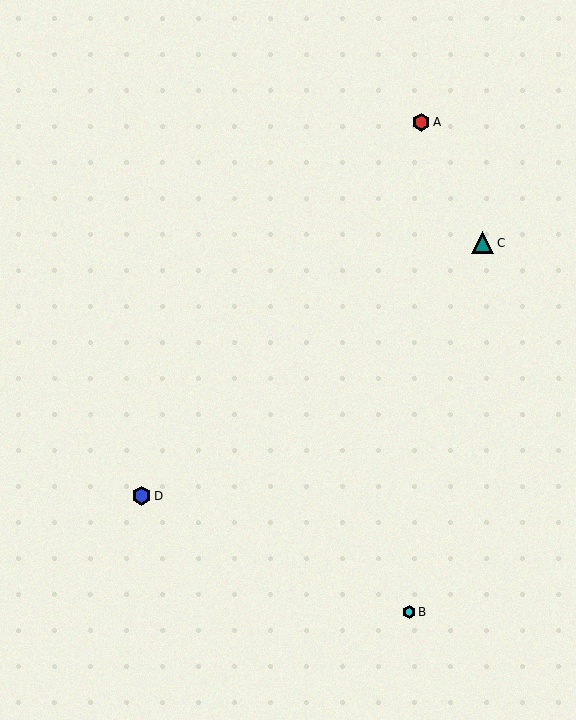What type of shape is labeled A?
Shape A is a red hexagon.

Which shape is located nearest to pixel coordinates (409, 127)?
The red hexagon (labeled A) at (421, 122) is nearest to that location.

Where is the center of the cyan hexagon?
The center of the cyan hexagon is at (409, 612).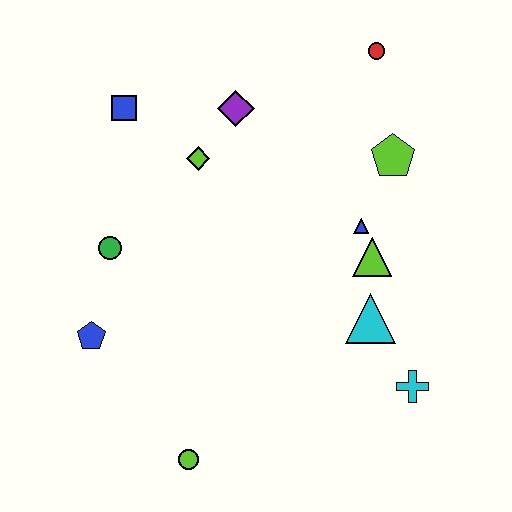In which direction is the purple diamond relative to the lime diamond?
The purple diamond is above the lime diamond.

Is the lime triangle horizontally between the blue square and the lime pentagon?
Yes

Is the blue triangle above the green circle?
Yes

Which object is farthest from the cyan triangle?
The blue square is farthest from the cyan triangle.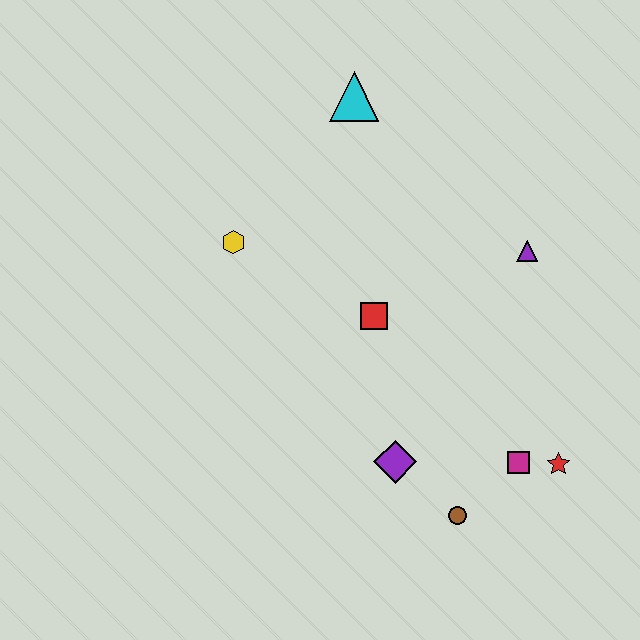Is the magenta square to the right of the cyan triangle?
Yes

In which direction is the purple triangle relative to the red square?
The purple triangle is to the right of the red square.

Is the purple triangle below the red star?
No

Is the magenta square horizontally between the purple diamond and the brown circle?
No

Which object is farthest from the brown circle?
The cyan triangle is farthest from the brown circle.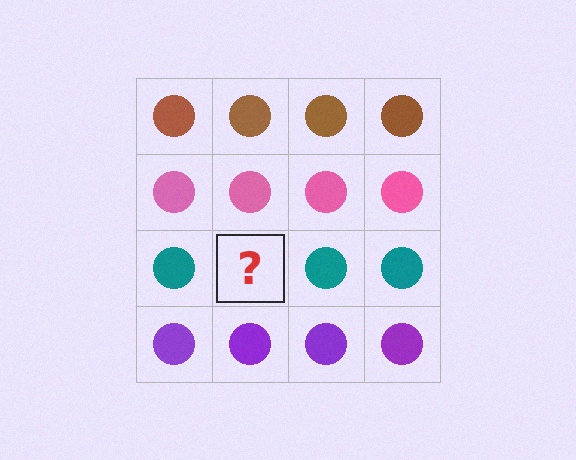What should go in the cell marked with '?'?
The missing cell should contain a teal circle.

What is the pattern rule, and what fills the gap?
The rule is that each row has a consistent color. The gap should be filled with a teal circle.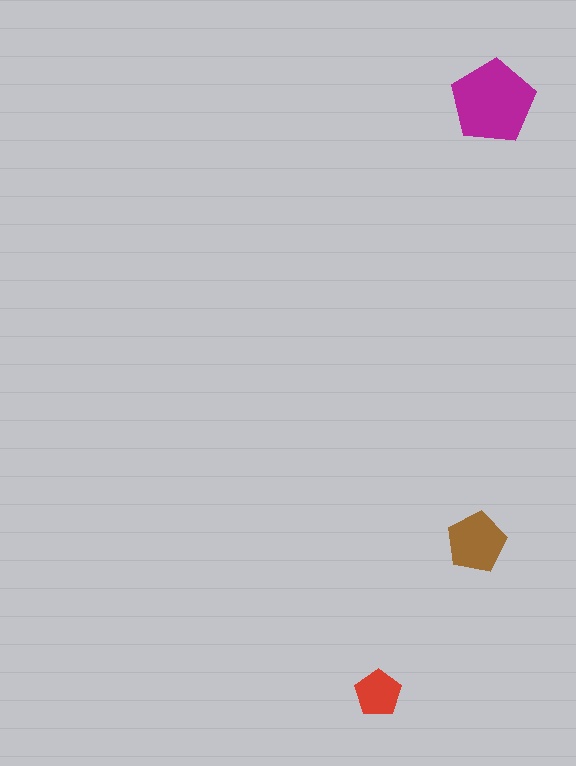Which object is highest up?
The magenta pentagon is topmost.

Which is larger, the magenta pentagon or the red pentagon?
The magenta one.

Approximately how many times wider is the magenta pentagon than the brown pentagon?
About 1.5 times wider.